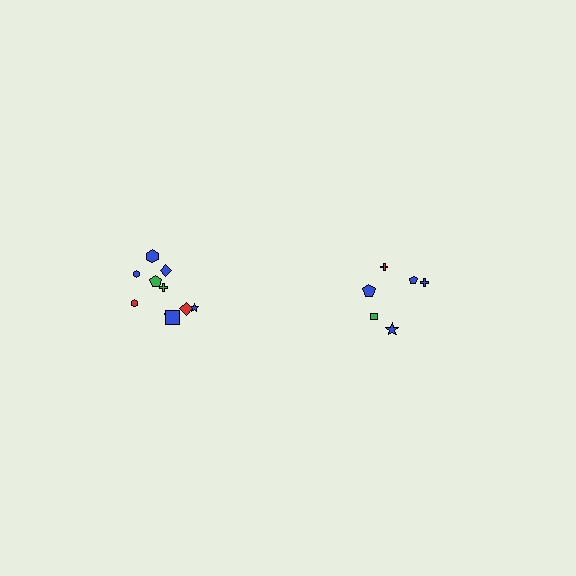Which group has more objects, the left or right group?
The left group.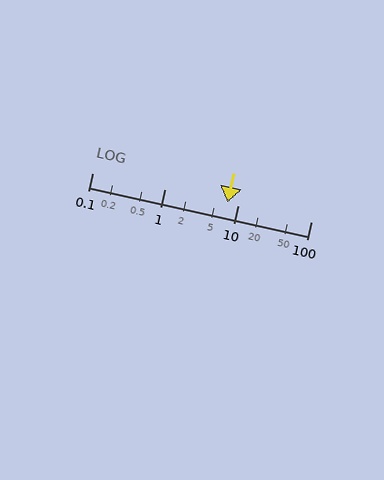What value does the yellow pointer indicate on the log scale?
The pointer indicates approximately 7.1.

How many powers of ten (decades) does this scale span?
The scale spans 3 decades, from 0.1 to 100.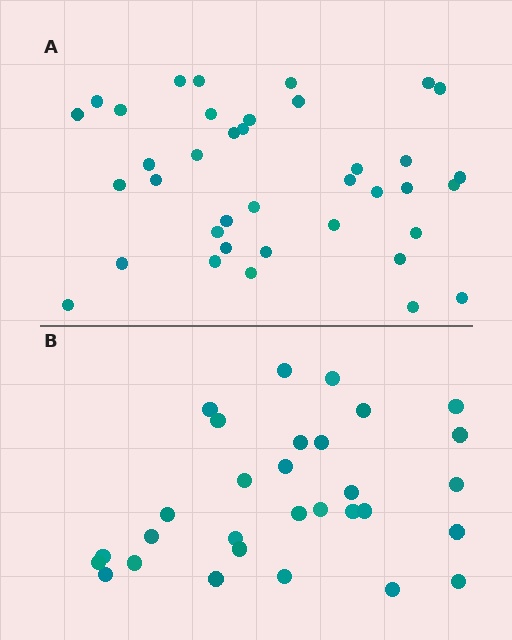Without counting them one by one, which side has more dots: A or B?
Region A (the top region) has more dots.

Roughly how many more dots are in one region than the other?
Region A has roughly 8 or so more dots than region B.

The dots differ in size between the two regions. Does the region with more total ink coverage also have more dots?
No. Region B has more total ink coverage because its dots are larger, but region A actually contains more individual dots. Total area can be misleading — the number of items is what matters here.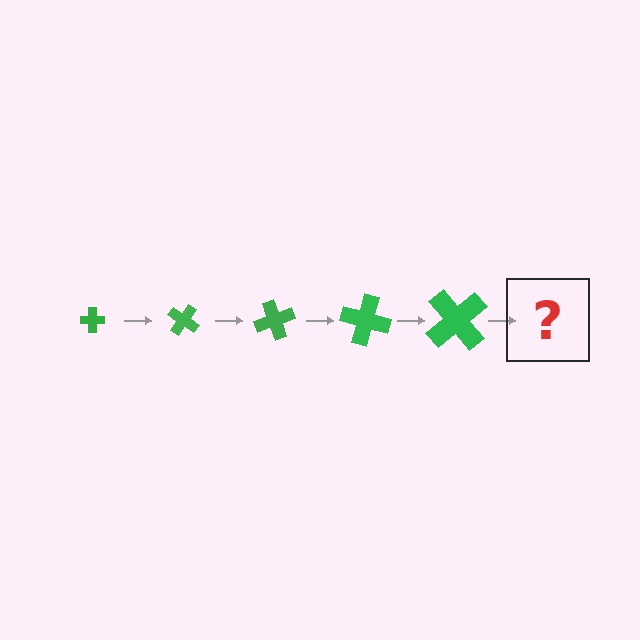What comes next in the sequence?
The next element should be a cross, larger than the previous one and rotated 175 degrees from the start.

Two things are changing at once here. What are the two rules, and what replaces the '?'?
The two rules are that the cross grows larger each step and it rotates 35 degrees each step. The '?' should be a cross, larger than the previous one and rotated 175 degrees from the start.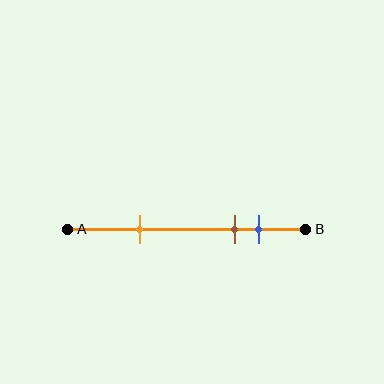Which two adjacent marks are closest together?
The brown and blue marks are the closest adjacent pair.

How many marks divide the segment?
There are 3 marks dividing the segment.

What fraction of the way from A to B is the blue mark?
The blue mark is approximately 80% (0.8) of the way from A to B.